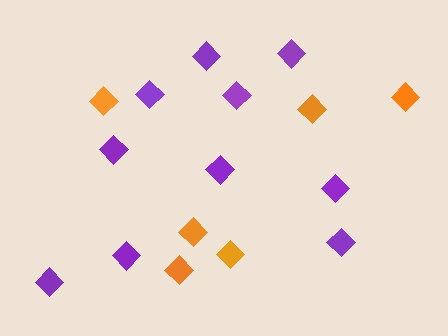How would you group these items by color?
There are 2 groups: one group of purple diamonds (10) and one group of orange diamonds (6).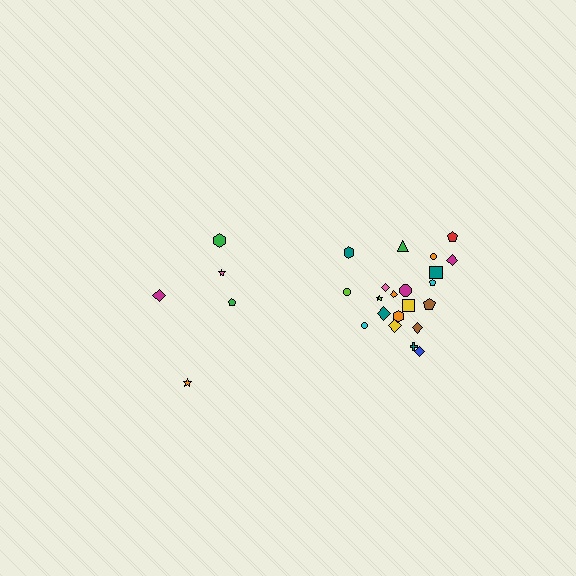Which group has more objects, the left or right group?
The right group.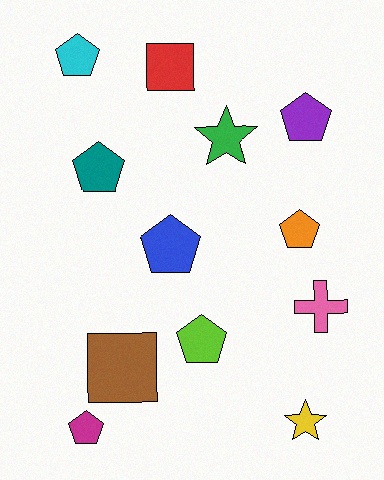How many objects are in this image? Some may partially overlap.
There are 12 objects.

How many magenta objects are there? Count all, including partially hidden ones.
There is 1 magenta object.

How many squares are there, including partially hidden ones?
There are 2 squares.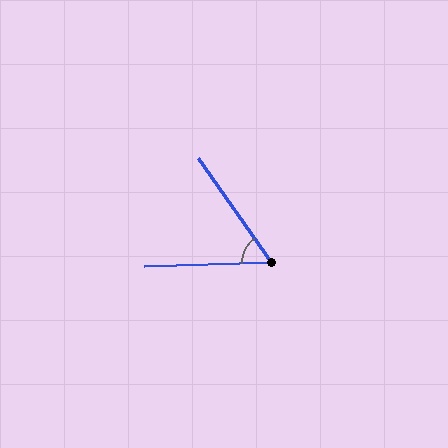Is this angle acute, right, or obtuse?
It is acute.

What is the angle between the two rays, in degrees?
Approximately 57 degrees.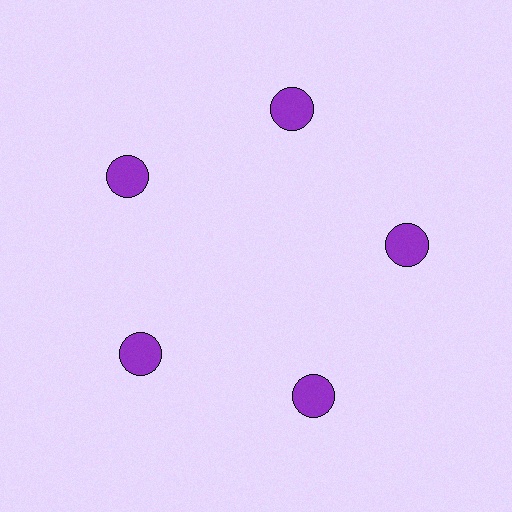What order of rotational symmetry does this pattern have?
This pattern has 5-fold rotational symmetry.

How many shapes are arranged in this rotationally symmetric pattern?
There are 5 shapes, arranged in 5 groups of 1.